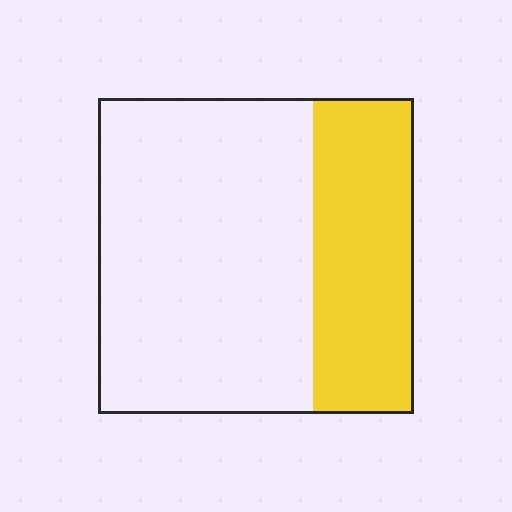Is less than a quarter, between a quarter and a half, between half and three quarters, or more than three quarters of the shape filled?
Between a quarter and a half.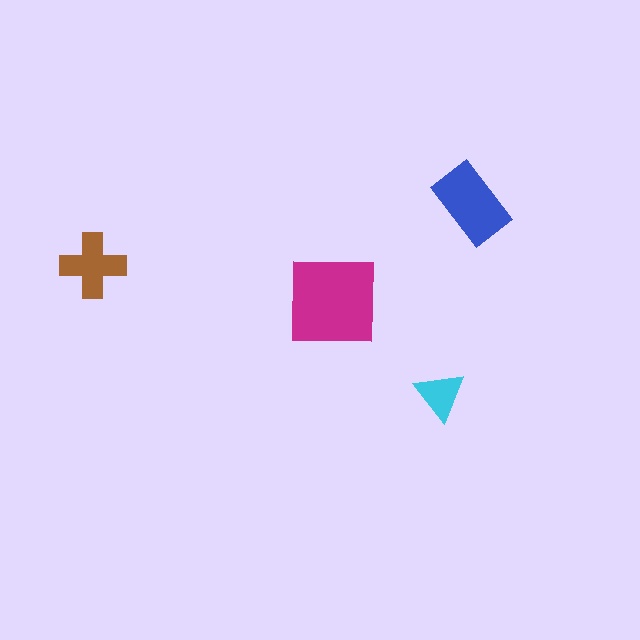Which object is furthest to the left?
The brown cross is leftmost.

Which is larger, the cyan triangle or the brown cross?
The brown cross.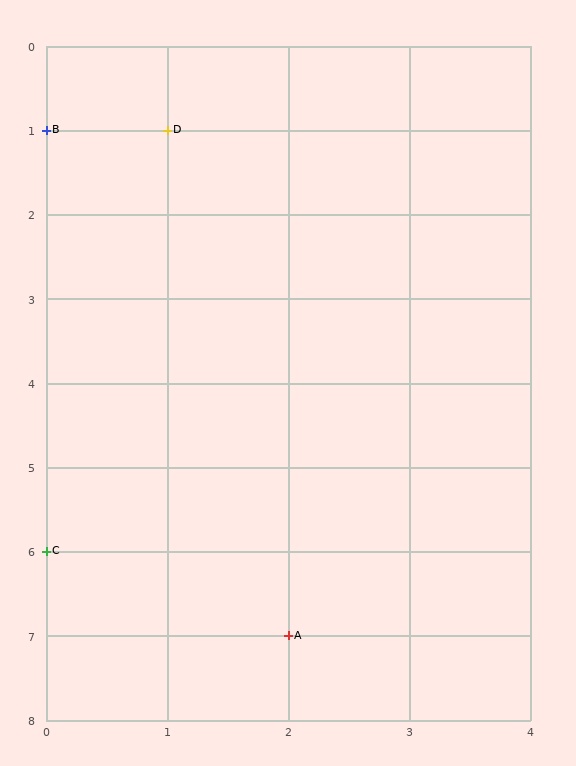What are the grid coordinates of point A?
Point A is at grid coordinates (2, 7).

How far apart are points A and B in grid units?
Points A and B are 2 columns and 6 rows apart (about 6.3 grid units diagonally).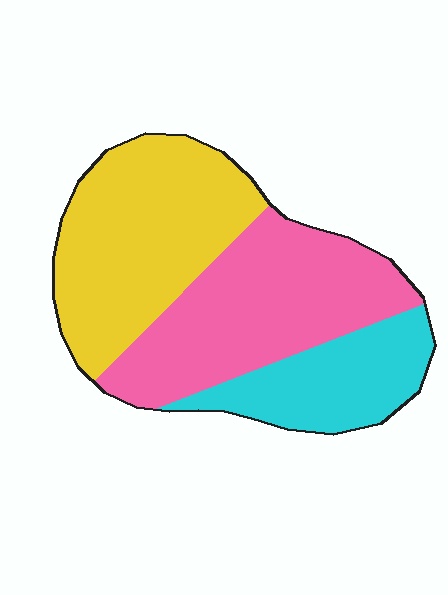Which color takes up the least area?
Cyan, at roughly 20%.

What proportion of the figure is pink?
Pink takes up between a quarter and a half of the figure.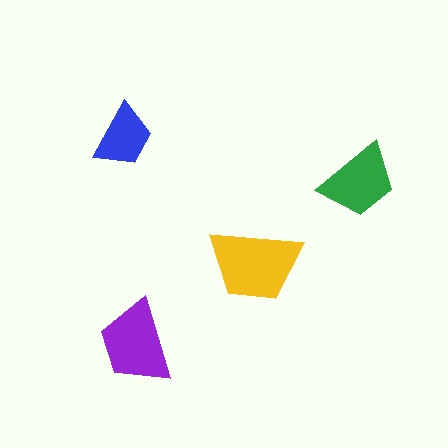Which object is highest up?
The blue trapezoid is topmost.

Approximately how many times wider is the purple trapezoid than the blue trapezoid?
About 1.5 times wider.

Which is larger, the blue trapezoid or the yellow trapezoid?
The yellow one.